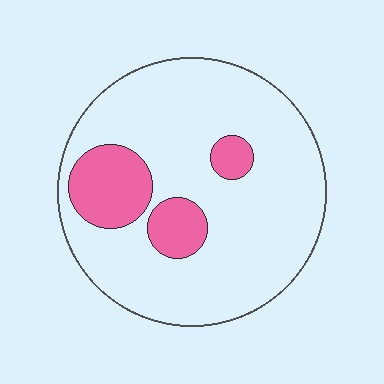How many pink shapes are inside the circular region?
3.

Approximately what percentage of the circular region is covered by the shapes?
Approximately 20%.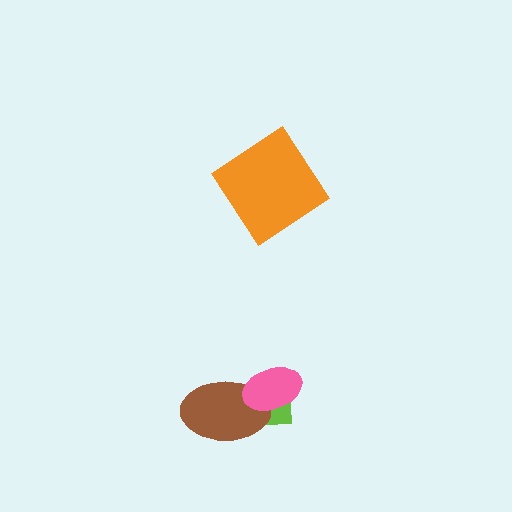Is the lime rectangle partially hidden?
Yes, it is partially covered by another shape.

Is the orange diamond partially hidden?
No, no other shape covers it.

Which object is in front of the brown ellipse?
The pink ellipse is in front of the brown ellipse.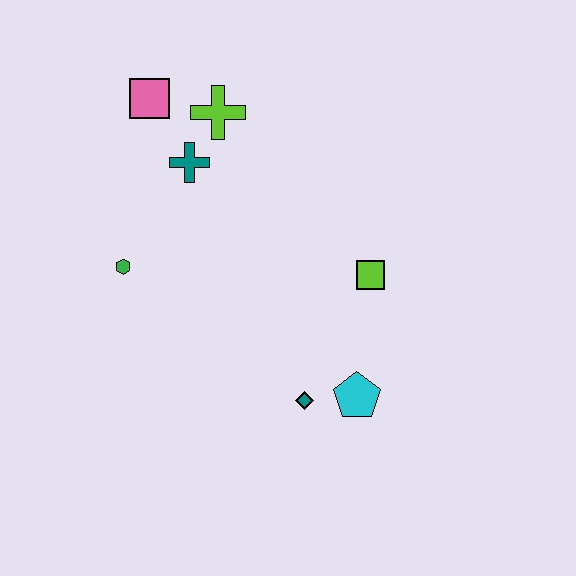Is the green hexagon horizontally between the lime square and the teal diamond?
No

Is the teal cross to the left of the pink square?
No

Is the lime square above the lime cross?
No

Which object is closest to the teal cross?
The lime cross is closest to the teal cross.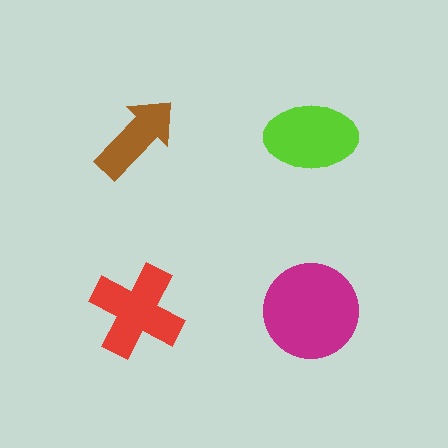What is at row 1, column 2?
A lime ellipse.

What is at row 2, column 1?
A red cross.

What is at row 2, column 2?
A magenta circle.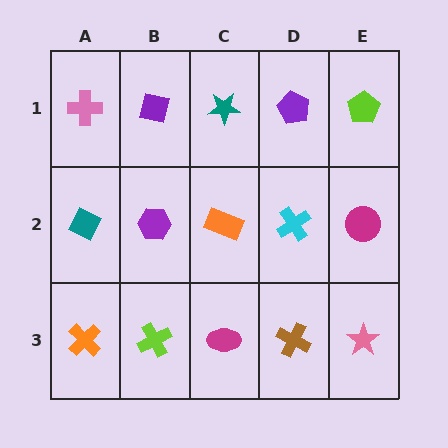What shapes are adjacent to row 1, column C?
An orange rectangle (row 2, column C), a purple square (row 1, column B), a purple pentagon (row 1, column D).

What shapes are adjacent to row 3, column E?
A magenta circle (row 2, column E), a brown cross (row 3, column D).